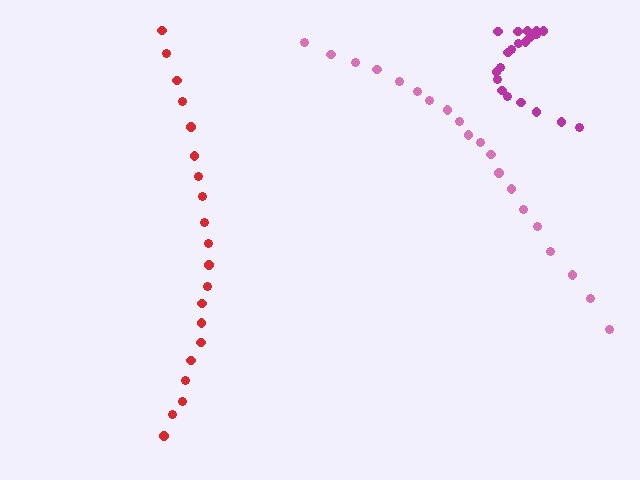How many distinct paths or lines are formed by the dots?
There are 3 distinct paths.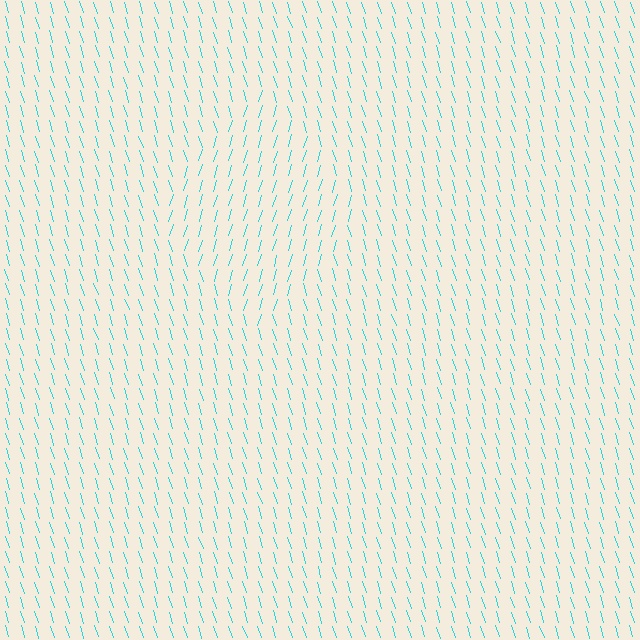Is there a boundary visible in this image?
Yes, there is a texture boundary formed by a change in line orientation.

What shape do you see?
I see a diamond.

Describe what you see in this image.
The image is filled with small cyan line segments. A diamond region in the image has lines oriented differently from the surrounding lines, creating a visible texture boundary.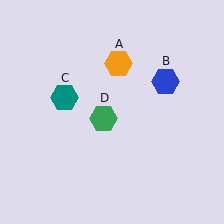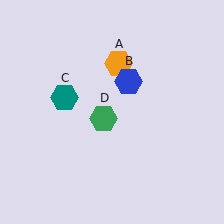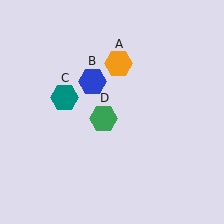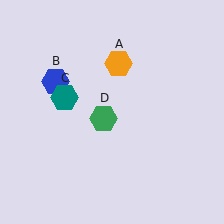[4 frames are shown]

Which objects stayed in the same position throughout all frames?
Orange hexagon (object A) and teal hexagon (object C) and green hexagon (object D) remained stationary.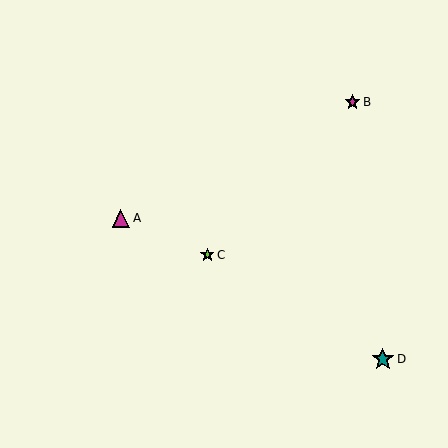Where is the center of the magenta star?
The center of the magenta star is at (353, 102).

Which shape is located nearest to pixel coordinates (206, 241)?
The lime star (labeled C) at (207, 255) is nearest to that location.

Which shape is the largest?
The teal star (labeled D) is the largest.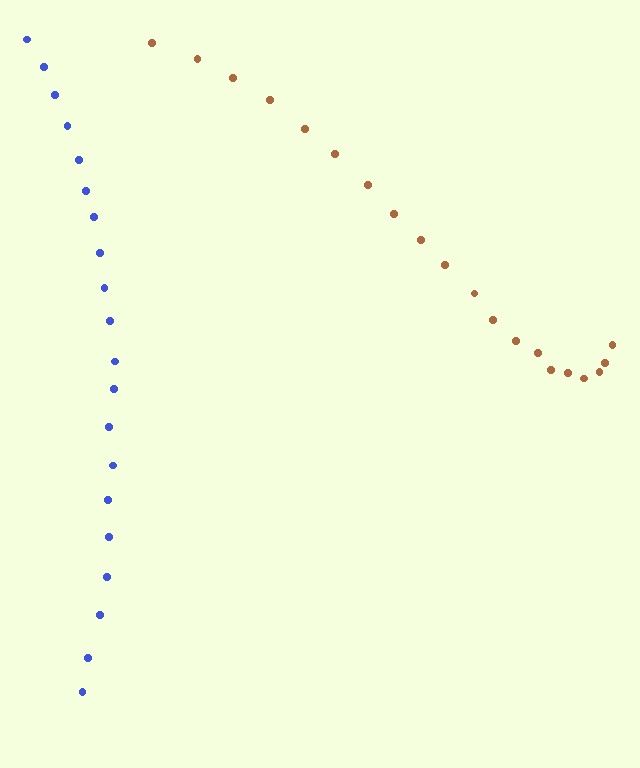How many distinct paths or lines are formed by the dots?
There are 2 distinct paths.